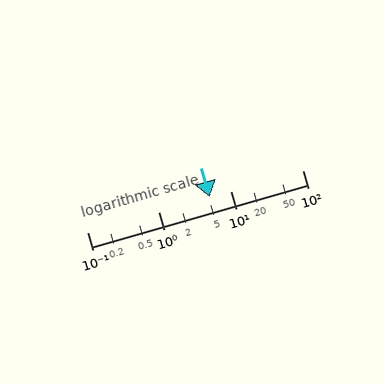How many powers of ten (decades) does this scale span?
The scale spans 3 decades, from 0.1 to 100.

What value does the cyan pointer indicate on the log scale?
The pointer indicates approximately 5.1.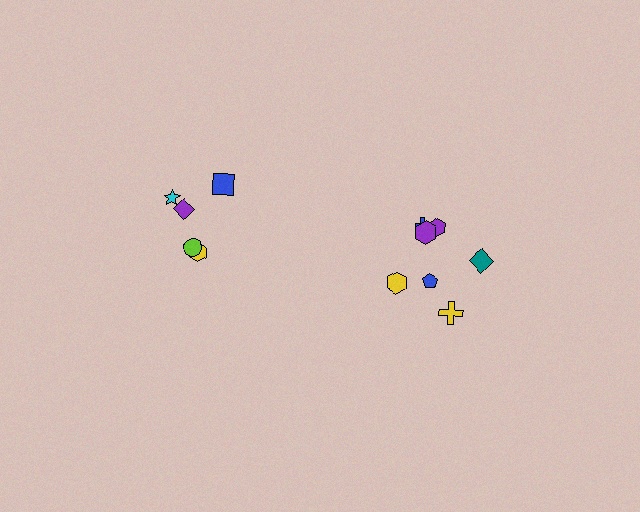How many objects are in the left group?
There are 5 objects.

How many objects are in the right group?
There are 7 objects.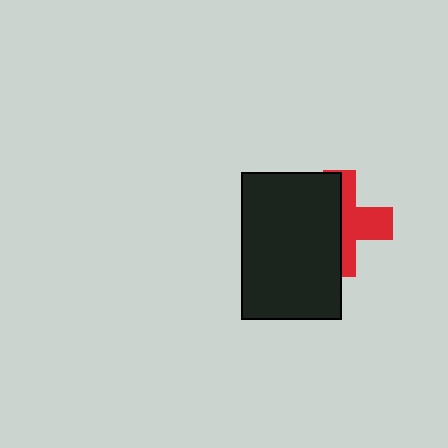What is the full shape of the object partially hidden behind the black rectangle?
The partially hidden object is a red cross.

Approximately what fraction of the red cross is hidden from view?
Roughly 53% of the red cross is hidden behind the black rectangle.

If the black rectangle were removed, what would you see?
You would see the complete red cross.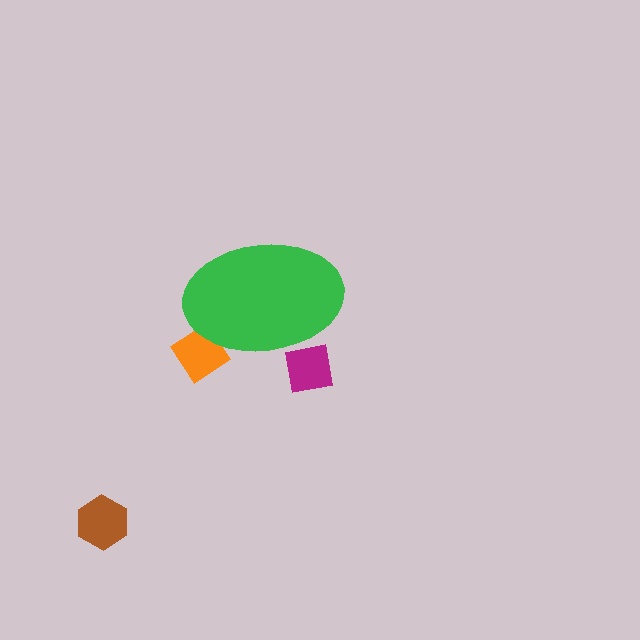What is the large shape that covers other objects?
A green ellipse.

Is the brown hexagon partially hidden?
No, the brown hexagon is fully visible.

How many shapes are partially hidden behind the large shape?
2 shapes are partially hidden.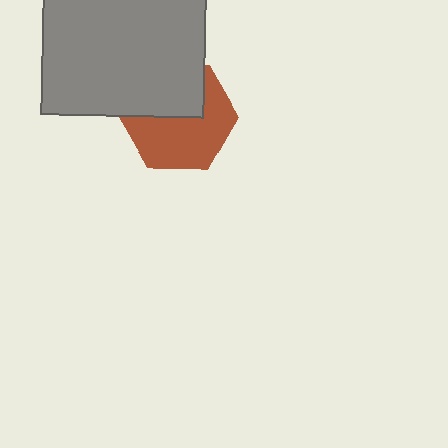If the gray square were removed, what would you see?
You would see the complete brown hexagon.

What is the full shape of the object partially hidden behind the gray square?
The partially hidden object is a brown hexagon.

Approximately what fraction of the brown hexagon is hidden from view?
Roughly 41% of the brown hexagon is hidden behind the gray square.